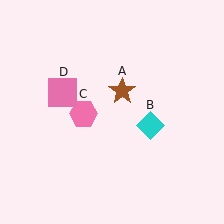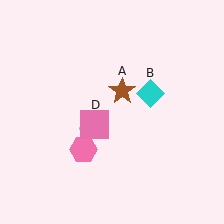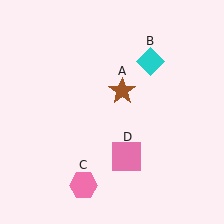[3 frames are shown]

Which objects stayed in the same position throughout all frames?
Brown star (object A) remained stationary.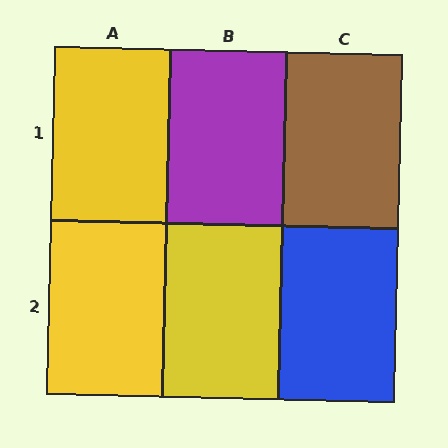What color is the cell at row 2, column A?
Yellow.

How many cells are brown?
1 cell is brown.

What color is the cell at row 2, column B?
Yellow.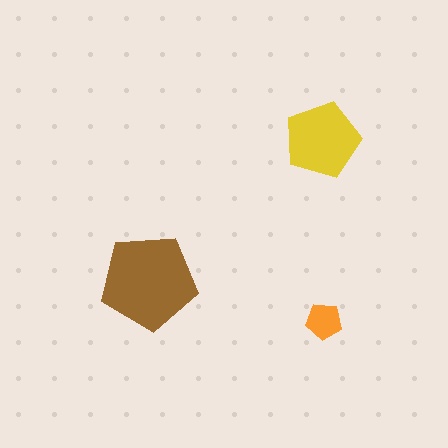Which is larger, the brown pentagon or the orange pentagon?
The brown one.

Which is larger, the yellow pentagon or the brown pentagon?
The brown one.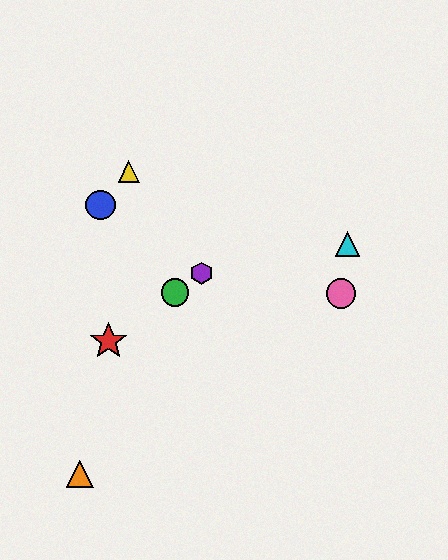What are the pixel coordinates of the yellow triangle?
The yellow triangle is at (129, 172).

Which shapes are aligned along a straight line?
The red star, the green circle, the purple hexagon are aligned along a straight line.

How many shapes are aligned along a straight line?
3 shapes (the red star, the green circle, the purple hexagon) are aligned along a straight line.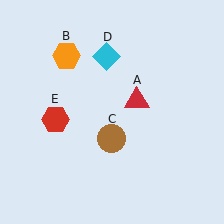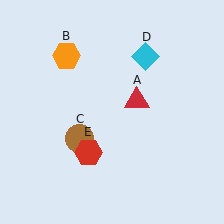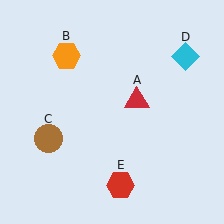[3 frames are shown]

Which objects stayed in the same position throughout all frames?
Red triangle (object A) and orange hexagon (object B) remained stationary.